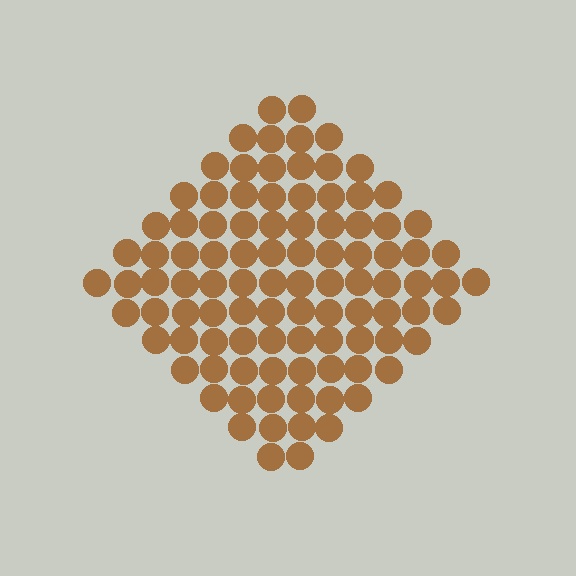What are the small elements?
The small elements are circles.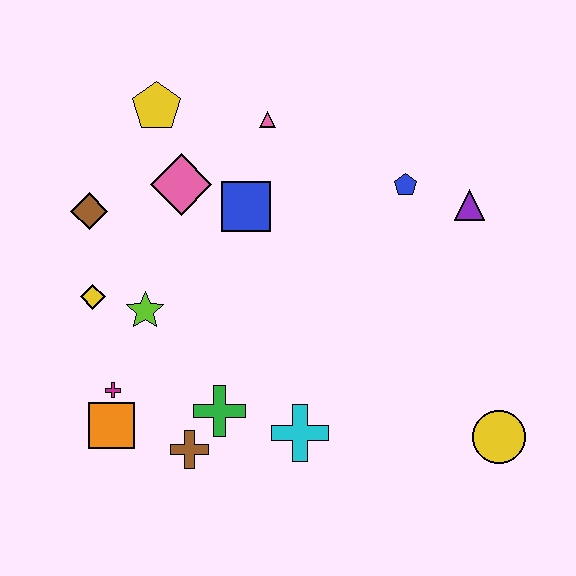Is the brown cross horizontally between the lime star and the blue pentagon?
Yes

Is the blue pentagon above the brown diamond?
Yes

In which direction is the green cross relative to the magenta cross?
The green cross is to the right of the magenta cross.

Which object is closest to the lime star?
The yellow diamond is closest to the lime star.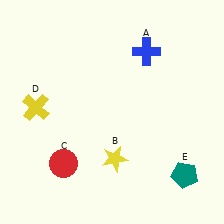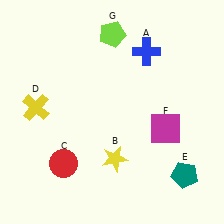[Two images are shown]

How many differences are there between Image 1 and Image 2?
There are 2 differences between the two images.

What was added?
A magenta square (F), a lime pentagon (G) were added in Image 2.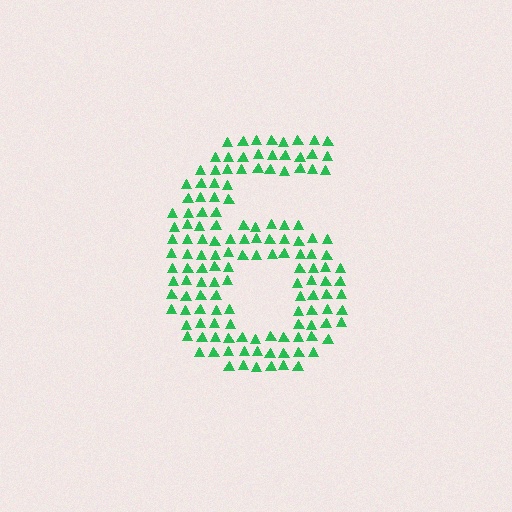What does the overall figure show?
The overall figure shows the digit 6.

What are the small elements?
The small elements are triangles.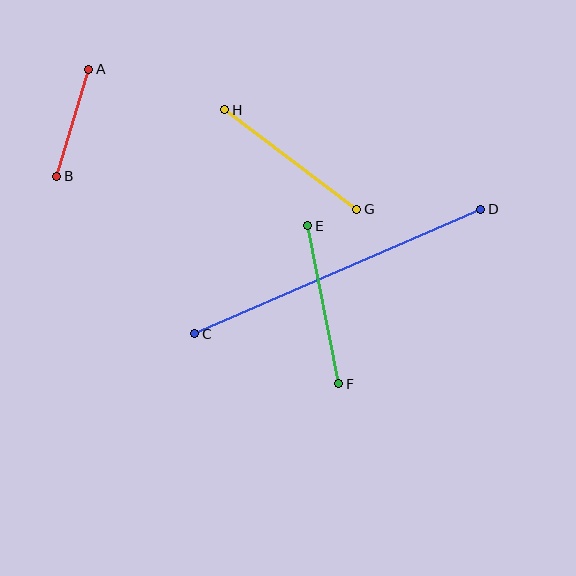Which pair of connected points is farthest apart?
Points C and D are farthest apart.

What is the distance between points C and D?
The distance is approximately 312 pixels.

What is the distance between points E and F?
The distance is approximately 161 pixels.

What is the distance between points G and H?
The distance is approximately 165 pixels.